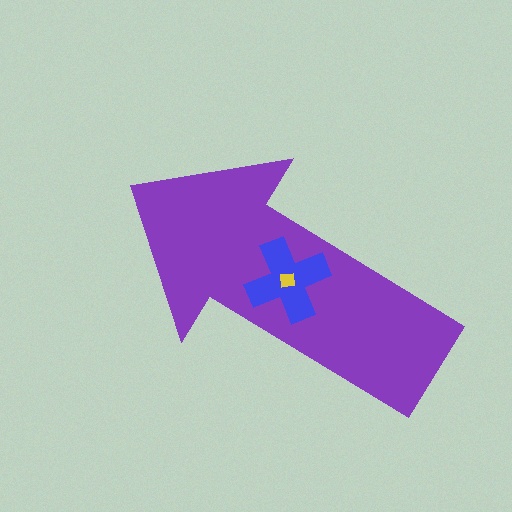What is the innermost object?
The yellow square.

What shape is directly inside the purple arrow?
The blue cross.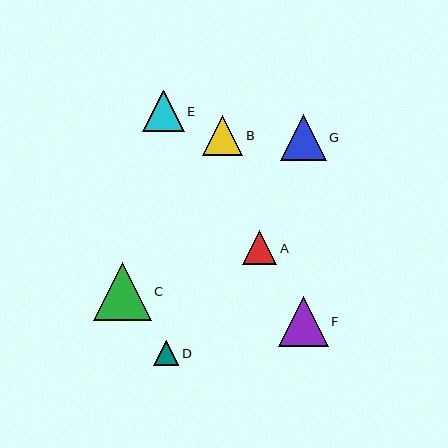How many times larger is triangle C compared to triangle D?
Triangle C is approximately 2.3 times the size of triangle D.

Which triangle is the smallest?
Triangle D is the smallest with a size of approximately 26 pixels.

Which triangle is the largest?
Triangle C is the largest with a size of approximately 58 pixels.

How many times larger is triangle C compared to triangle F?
Triangle C is approximately 1.2 times the size of triangle F.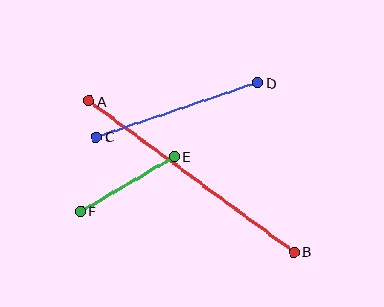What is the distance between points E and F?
The distance is approximately 108 pixels.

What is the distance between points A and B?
The distance is approximately 255 pixels.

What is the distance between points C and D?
The distance is approximately 171 pixels.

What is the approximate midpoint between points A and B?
The midpoint is at approximately (191, 176) pixels.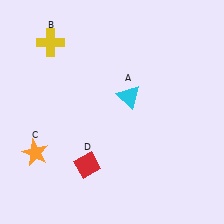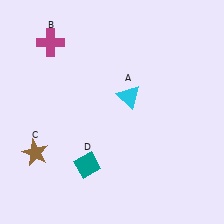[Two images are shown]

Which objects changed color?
B changed from yellow to magenta. C changed from orange to brown. D changed from red to teal.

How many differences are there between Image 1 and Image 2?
There are 3 differences between the two images.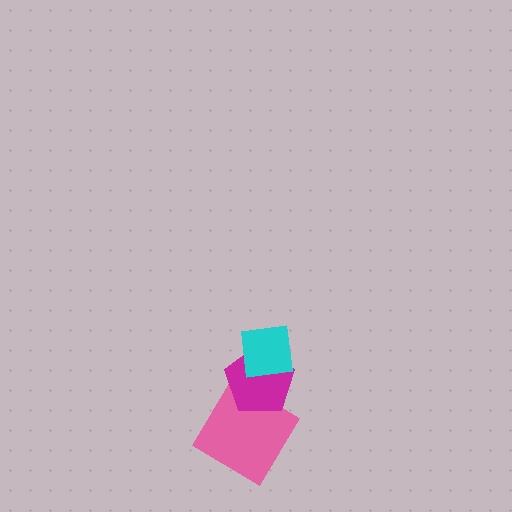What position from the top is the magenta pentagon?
The magenta pentagon is 2nd from the top.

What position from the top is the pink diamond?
The pink diamond is 3rd from the top.